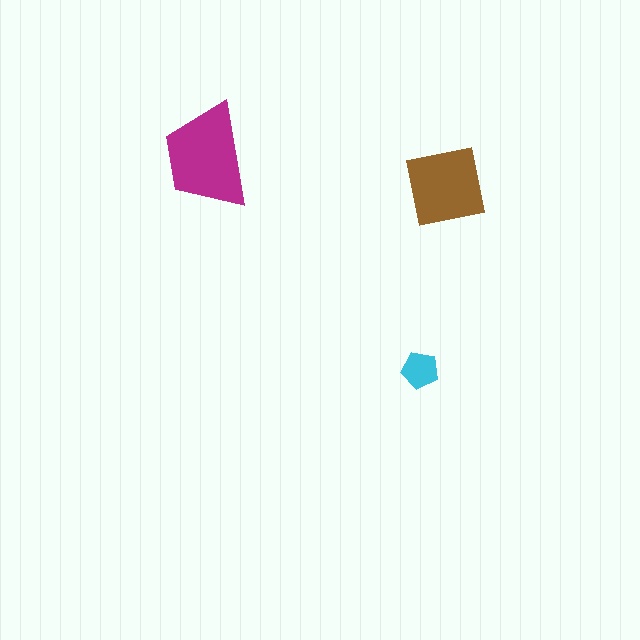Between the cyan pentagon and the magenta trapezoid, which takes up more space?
The magenta trapezoid.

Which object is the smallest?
The cyan pentagon.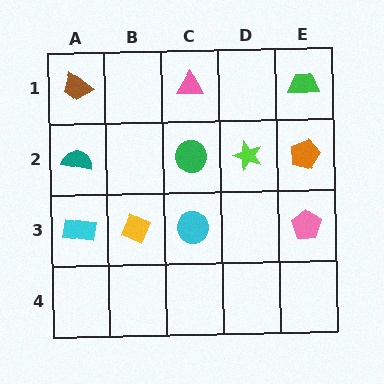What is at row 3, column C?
A cyan circle.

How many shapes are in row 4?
0 shapes.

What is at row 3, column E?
A pink pentagon.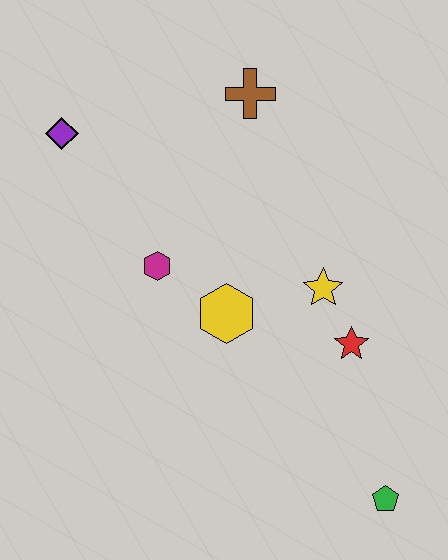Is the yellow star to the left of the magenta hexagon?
No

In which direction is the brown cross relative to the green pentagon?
The brown cross is above the green pentagon.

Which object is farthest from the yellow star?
The purple diamond is farthest from the yellow star.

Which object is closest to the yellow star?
The red star is closest to the yellow star.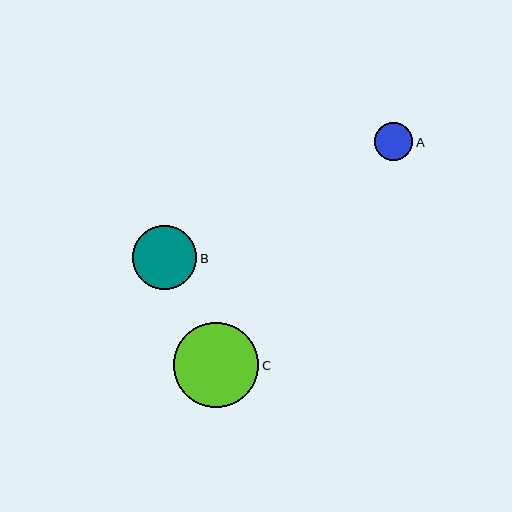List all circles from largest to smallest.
From largest to smallest: C, B, A.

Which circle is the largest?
Circle C is the largest with a size of approximately 85 pixels.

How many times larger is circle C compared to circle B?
Circle C is approximately 1.3 times the size of circle B.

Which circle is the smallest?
Circle A is the smallest with a size of approximately 38 pixels.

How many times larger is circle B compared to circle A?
Circle B is approximately 1.7 times the size of circle A.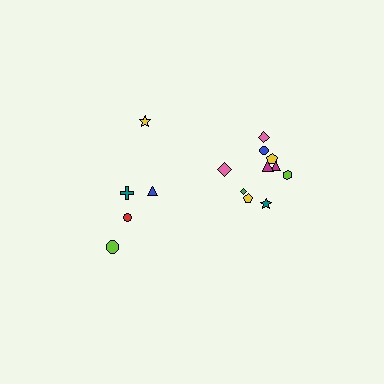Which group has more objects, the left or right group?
The right group.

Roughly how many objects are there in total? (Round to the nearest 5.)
Roughly 15 objects in total.